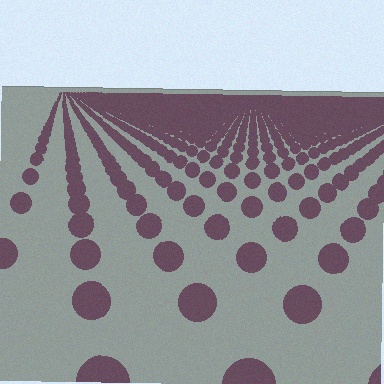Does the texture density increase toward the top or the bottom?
Density increases toward the top.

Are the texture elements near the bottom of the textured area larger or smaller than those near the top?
Larger. Near the bottom, elements are closer to the viewer and appear at a bigger on-screen size.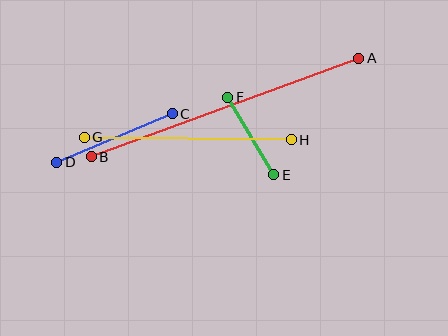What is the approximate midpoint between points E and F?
The midpoint is at approximately (251, 136) pixels.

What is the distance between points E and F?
The distance is approximately 91 pixels.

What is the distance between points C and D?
The distance is approximately 125 pixels.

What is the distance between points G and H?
The distance is approximately 207 pixels.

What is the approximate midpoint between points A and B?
The midpoint is at approximately (225, 108) pixels.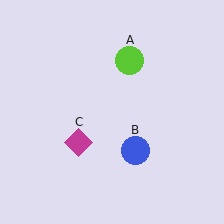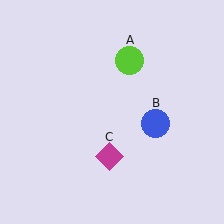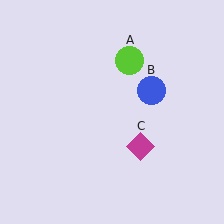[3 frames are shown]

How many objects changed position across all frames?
2 objects changed position: blue circle (object B), magenta diamond (object C).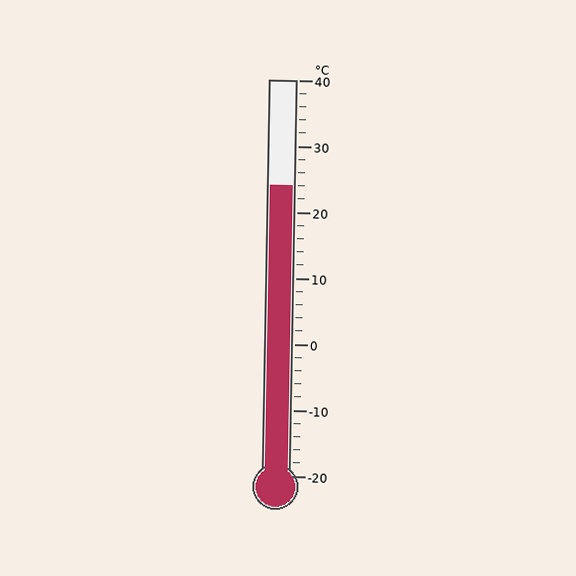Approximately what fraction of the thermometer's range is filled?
The thermometer is filled to approximately 75% of its range.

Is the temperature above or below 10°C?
The temperature is above 10°C.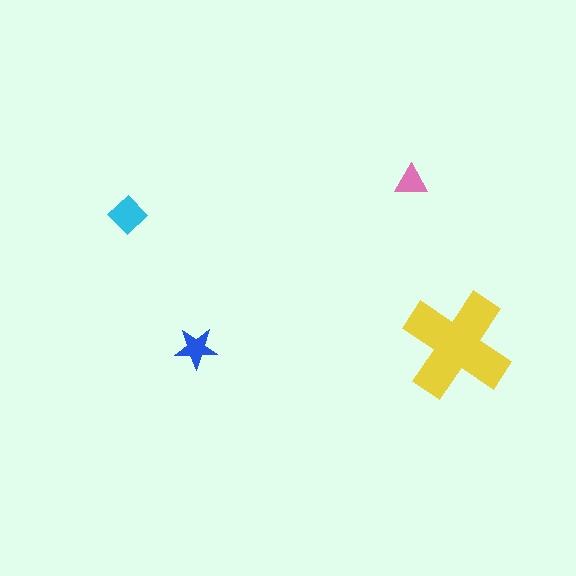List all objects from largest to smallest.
The yellow cross, the cyan diamond, the blue star, the pink triangle.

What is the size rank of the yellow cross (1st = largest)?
1st.